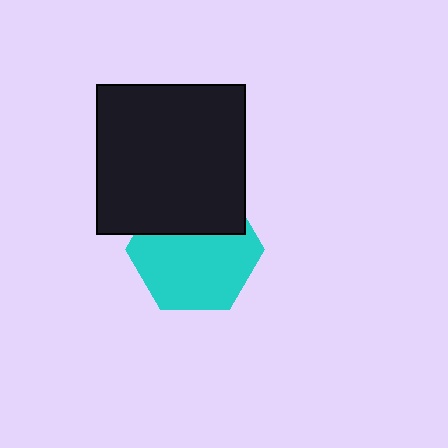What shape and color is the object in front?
The object in front is a black square.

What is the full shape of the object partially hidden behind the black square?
The partially hidden object is a cyan hexagon.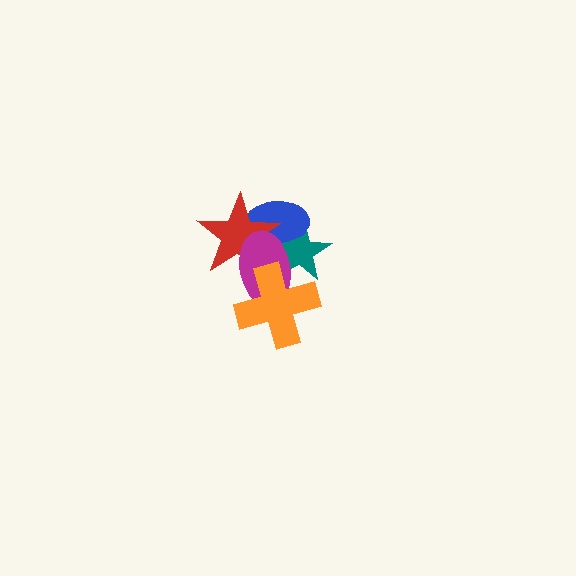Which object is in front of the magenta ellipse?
The orange cross is in front of the magenta ellipse.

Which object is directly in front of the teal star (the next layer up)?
The blue ellipse is directly in front of the teal star.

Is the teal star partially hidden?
Yes, it is partially covered by another shape.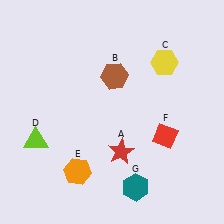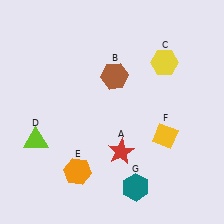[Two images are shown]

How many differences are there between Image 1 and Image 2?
There is 1 difference between the two images.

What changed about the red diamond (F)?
In Image 1, F is red. In Image 2, it changed to yellow.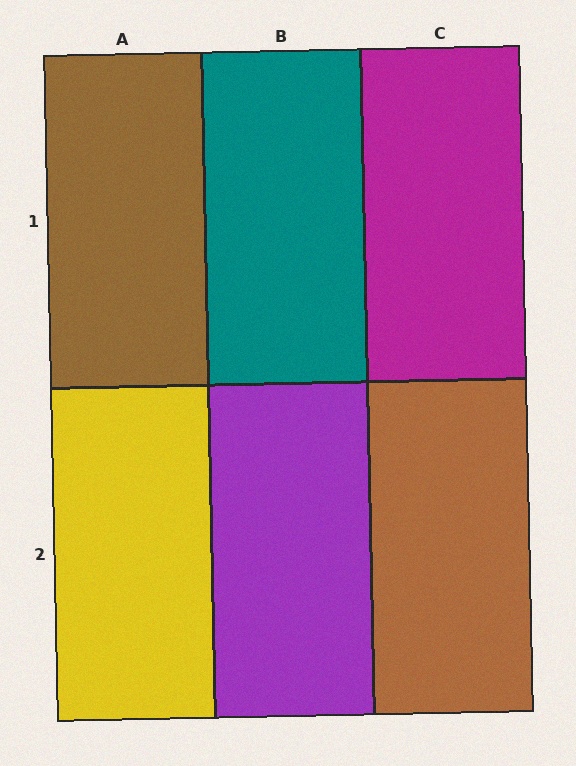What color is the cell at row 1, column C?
Magenta.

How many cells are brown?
2 cells are brown.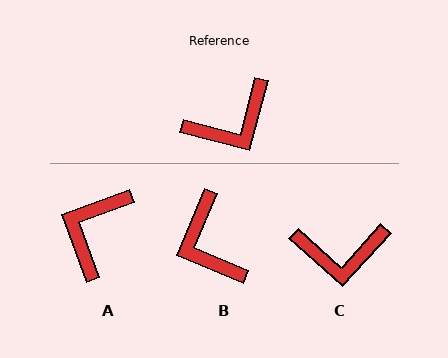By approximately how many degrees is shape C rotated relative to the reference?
Approximately 27 degrees clockwise.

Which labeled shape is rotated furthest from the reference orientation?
A, about 146 degrees away.